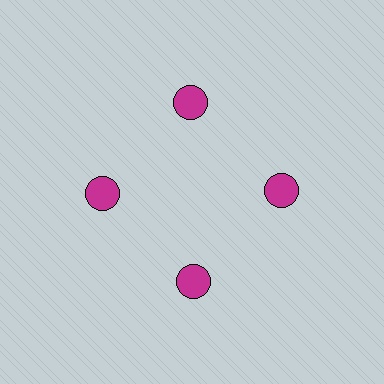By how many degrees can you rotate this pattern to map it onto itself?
The pattern maps onto itself every 90 degrees of rotation.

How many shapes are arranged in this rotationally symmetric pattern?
There are 4 shapes, arranged in 4 groups of 1.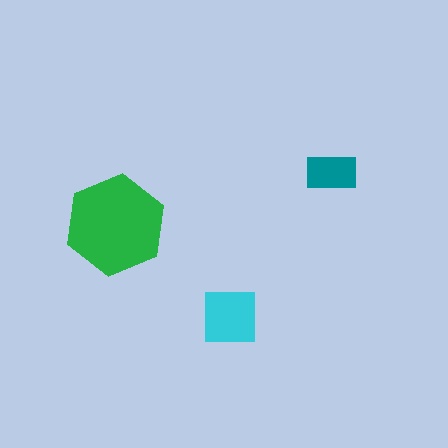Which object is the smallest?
The teal rectangle.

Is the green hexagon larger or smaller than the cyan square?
Larger.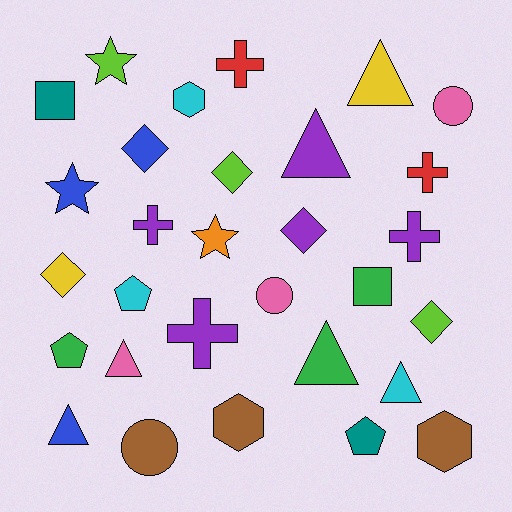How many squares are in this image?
There are 2 squares.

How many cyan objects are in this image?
There are 3 cyan objects.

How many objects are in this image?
There are 30 objects.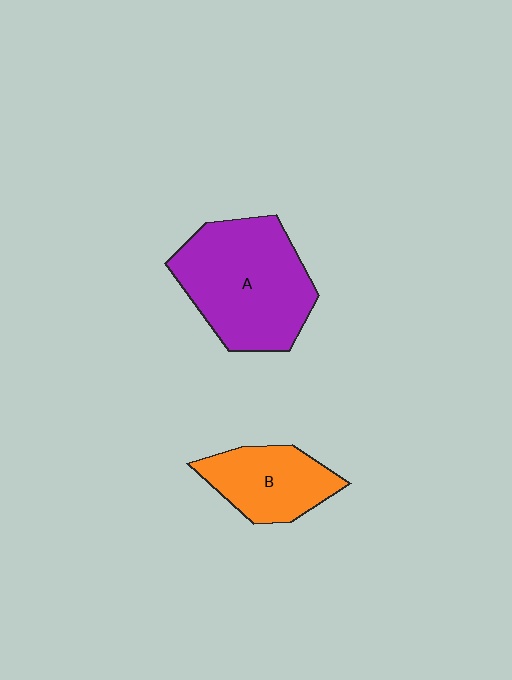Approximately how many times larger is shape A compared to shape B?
Approximately 1.8 times.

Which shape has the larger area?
Shape A (purple).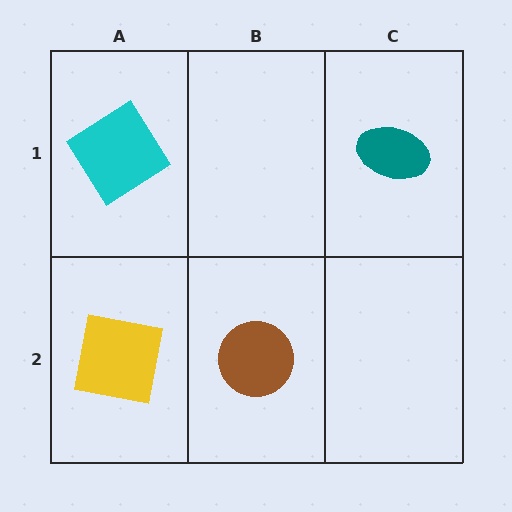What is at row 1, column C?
A teal ellipse.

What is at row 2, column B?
A brown circle.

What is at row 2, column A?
A yellow square.